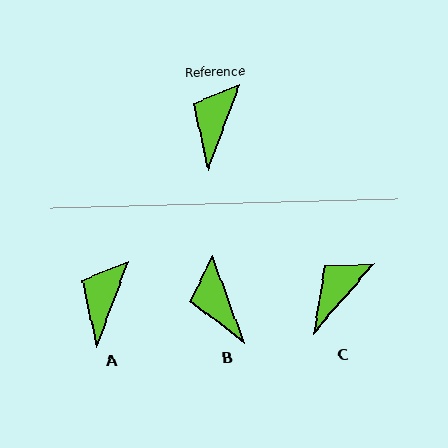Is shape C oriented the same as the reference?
No, it is off by about 21 degrees.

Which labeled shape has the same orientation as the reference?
A.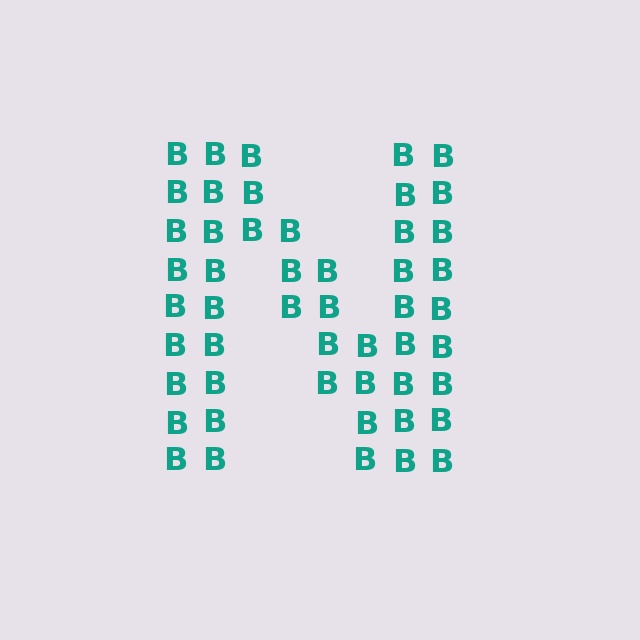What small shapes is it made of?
It is made of small letter B's.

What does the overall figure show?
The overall figure shows the letter N.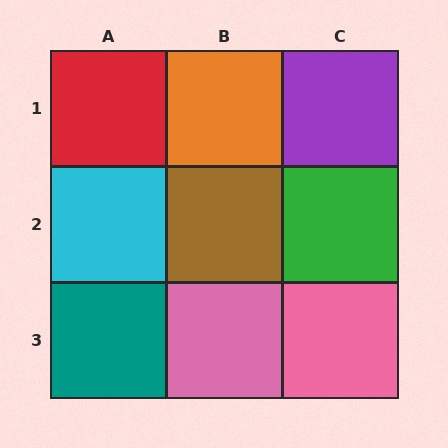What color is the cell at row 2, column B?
Brown.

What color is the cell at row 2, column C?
Green.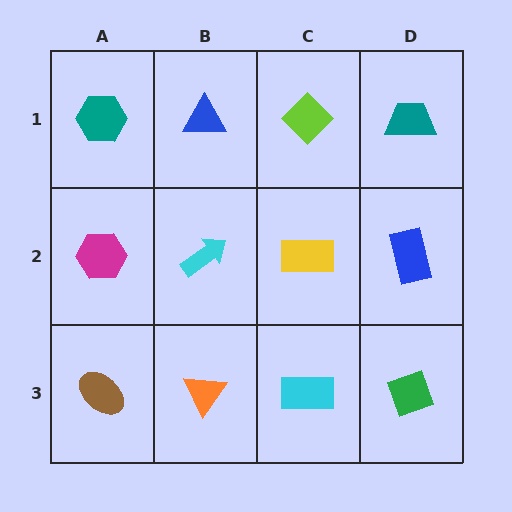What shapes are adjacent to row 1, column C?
A yellow rectangle (row 2, column C), a blue triangle (row 1, column B), a teal trapezoid (row 1, column D).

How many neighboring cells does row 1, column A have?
2.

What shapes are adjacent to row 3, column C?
A yellow rectangle (row 2, column C), an orange triangle (row 3, column B), a green diamond (row 3, column D).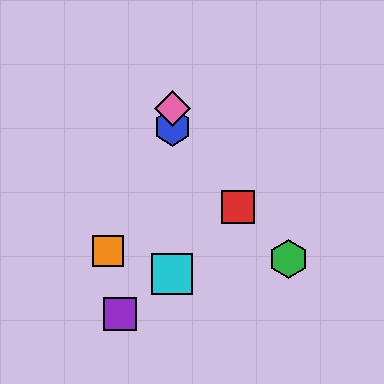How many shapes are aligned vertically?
4 shapes (the blue hexagon, the yellow hexagon, the cyan square, the pink diamond) are aligned vertically.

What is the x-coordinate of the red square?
The red square is at x≈238.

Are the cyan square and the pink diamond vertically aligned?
Yes, both are at x≈172.